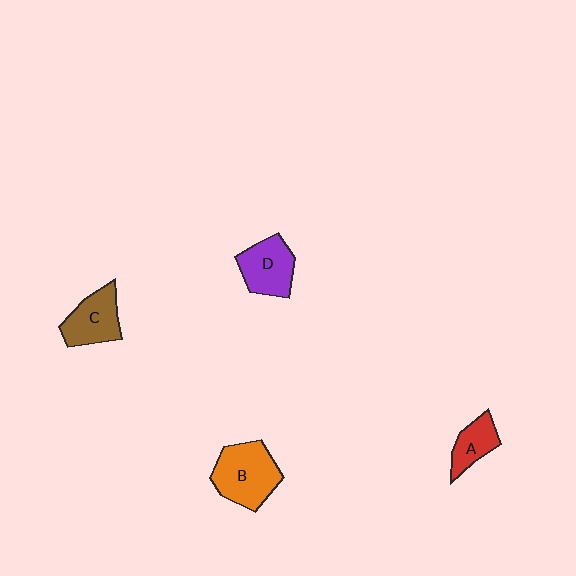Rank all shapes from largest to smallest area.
From largest to smallest: B (orange), D (purple), C (brown), A (red).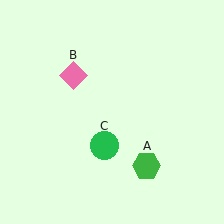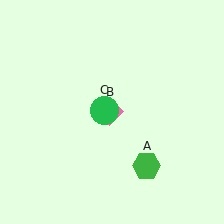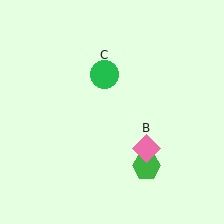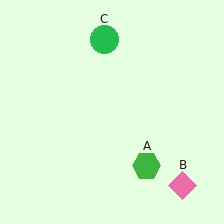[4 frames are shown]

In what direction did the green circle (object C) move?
The green circle (object C) moved up.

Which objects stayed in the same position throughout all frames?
Green hexagon (object A) remained stationary.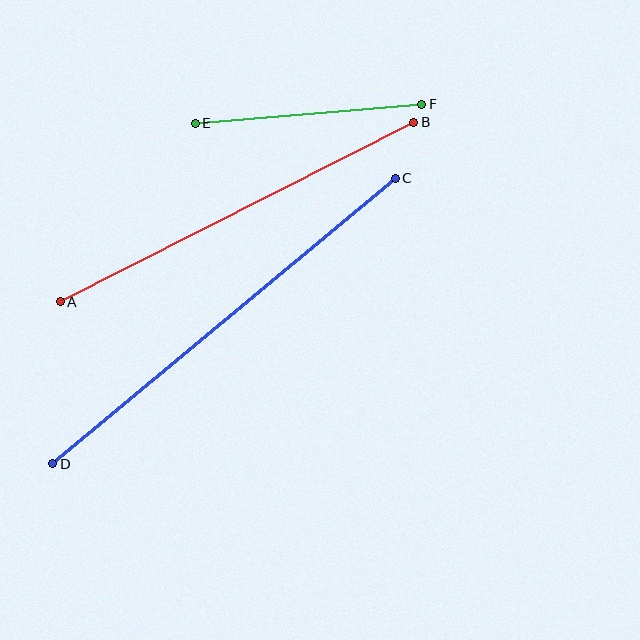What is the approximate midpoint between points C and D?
The midpoint is at approximately (224, 321) pixels.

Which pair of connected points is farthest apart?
Points C and D are farthest apart.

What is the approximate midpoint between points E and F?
The midpoint is at approximately (308, 114) pixels.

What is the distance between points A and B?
The distance is approximately 397 pixels.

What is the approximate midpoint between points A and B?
The midpoint is at approximately (237, 212) pixels.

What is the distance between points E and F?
The distance is approximately 227 pixels.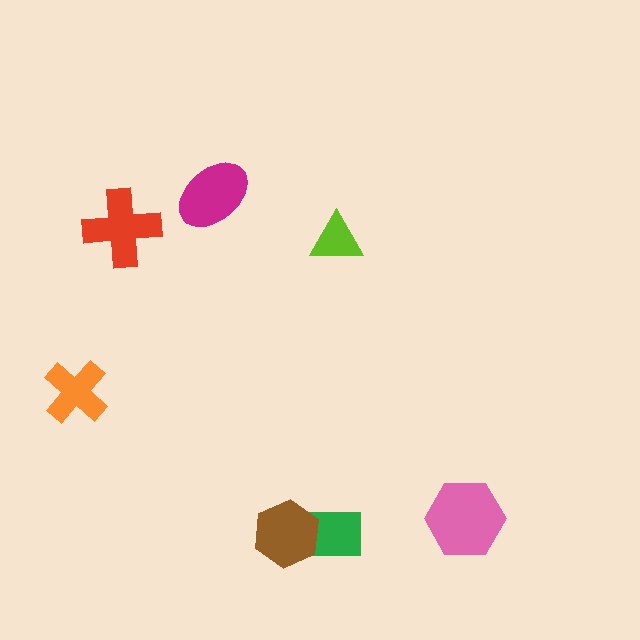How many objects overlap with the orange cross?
0 objects overlap with the orange cross.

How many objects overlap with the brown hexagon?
1 object overlaps with the brown hexagon.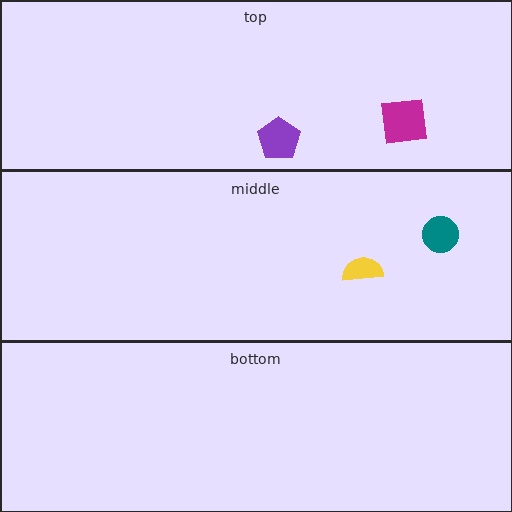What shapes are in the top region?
The magenta square, the purple pentagon.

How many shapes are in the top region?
2.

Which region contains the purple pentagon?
The top region.